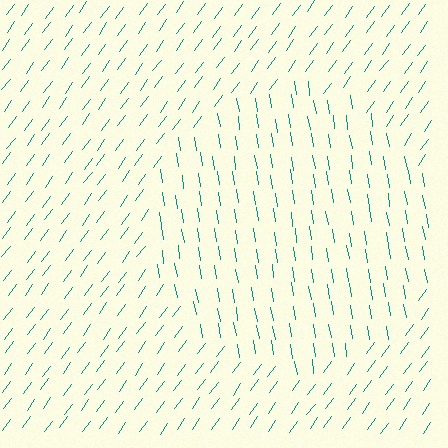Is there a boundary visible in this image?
Yes, there is a texture boundary formed by a change in line orientation.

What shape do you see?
I see a circle.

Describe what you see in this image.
The image is filled with small teal line segments. A circle region in the image has lines oriented differently from the surrounding lines, creating a visible texture boundary.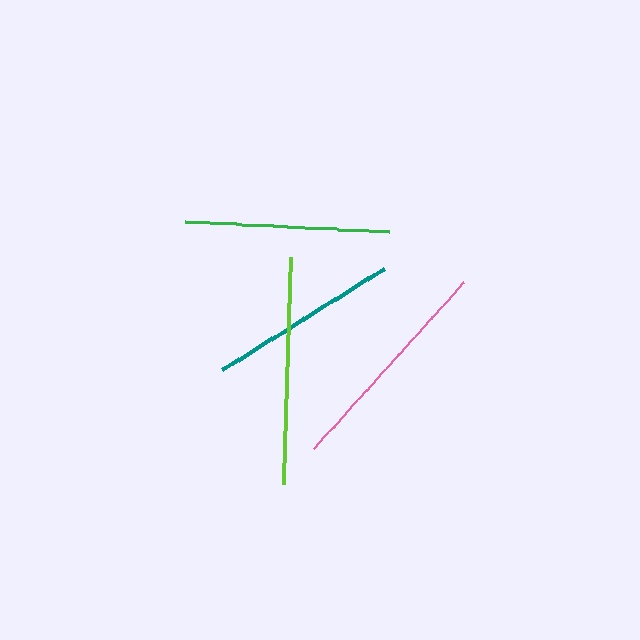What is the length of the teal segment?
The teal segment is approximately 190 pixels long.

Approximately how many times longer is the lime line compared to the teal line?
The lime line is approximately 1.2 times the length of the teal line.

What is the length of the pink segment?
The pink segment is approximately 224 pixels long.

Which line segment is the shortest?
The teal line is the shortest at approximately 190 pixels.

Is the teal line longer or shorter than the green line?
The green line is longer than the teal line.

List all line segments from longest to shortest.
From longest to shortest: lime, pink, green, teal.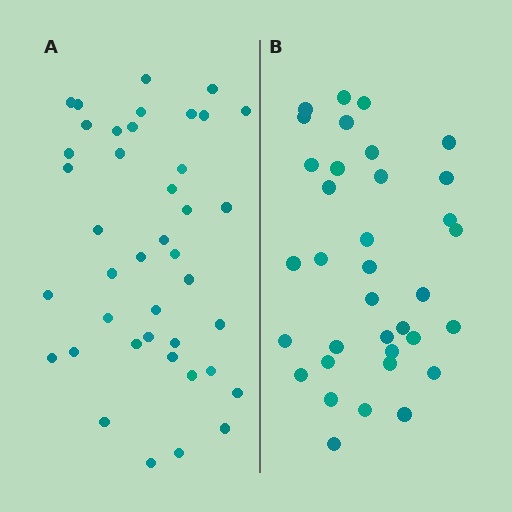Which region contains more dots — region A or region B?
Region A (the left region) has more dots.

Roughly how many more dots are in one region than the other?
Region A has about 6 more dots than region B.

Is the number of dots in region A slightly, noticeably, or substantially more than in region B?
Region A has only slightly more — the two regions are fairly close. The ratio is roughly 1.2 to 1.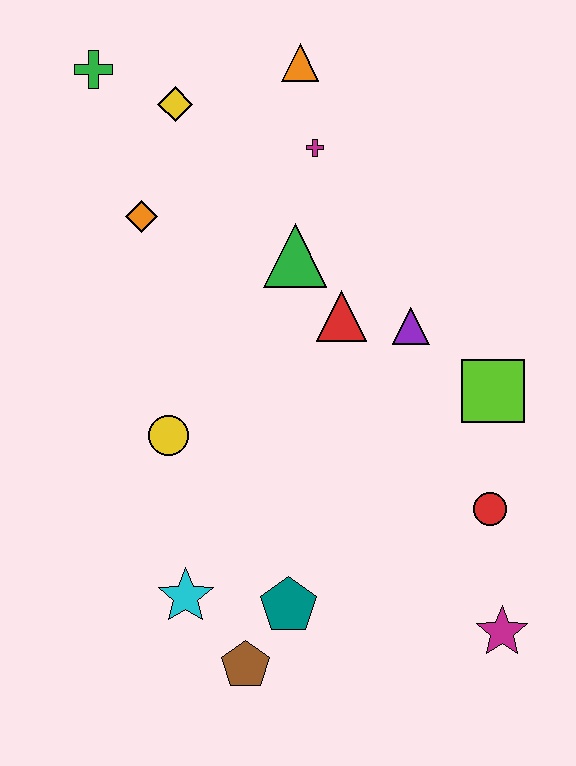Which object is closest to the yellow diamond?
The green cross is closest to the yellow diamond.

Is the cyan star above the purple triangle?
No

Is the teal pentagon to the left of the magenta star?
Yes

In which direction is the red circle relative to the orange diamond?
The red circle is to the right of the orange diamond.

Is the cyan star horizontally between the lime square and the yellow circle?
Yes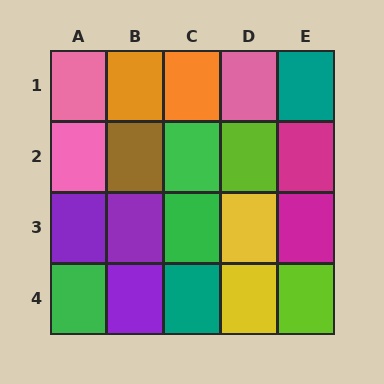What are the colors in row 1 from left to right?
Pink, orange, orange, pink, teal.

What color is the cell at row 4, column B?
Purple.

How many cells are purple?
3 cells are purple.